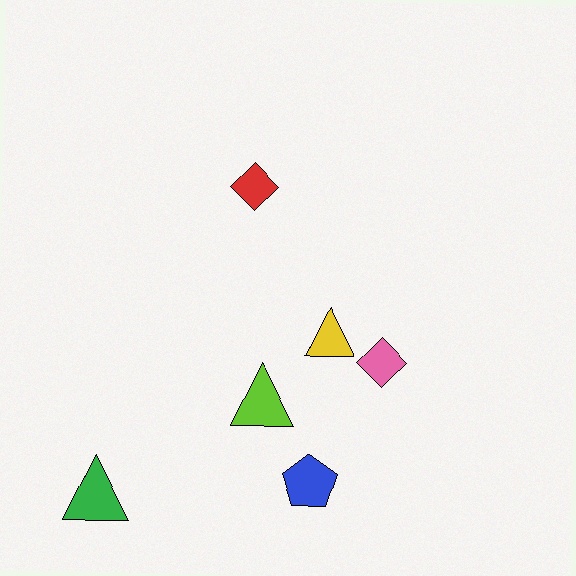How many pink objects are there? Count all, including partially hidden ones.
There is 1 pink object.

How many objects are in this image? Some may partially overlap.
There are 6 objects.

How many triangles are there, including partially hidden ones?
There are 3 triangles.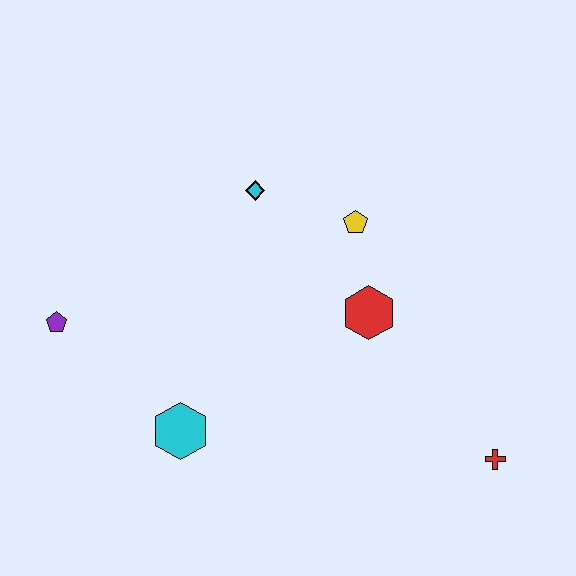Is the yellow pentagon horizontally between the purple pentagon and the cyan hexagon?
No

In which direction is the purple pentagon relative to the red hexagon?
The purple pentagon is to the left of the red hexagon.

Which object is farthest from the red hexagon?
The purple pentagon is farthest from the red hexagon.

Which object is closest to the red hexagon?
The yellow pentagon is closest to the red hexagon.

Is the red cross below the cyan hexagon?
Yes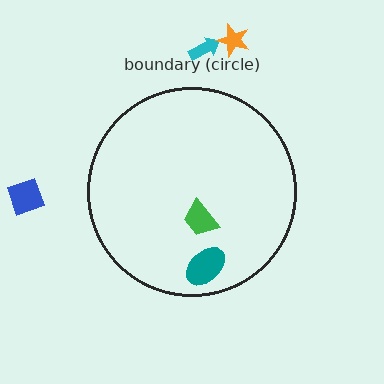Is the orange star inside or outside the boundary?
Outside.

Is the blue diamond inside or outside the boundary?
Outside.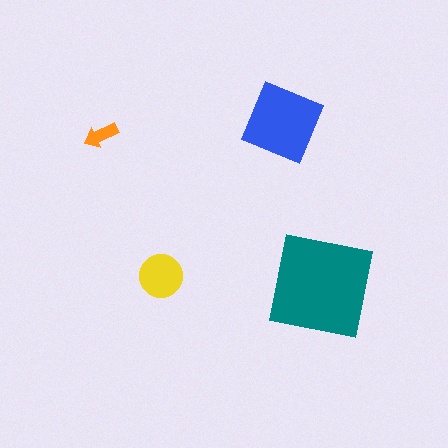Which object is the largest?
The teal square.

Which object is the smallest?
The orange arrow.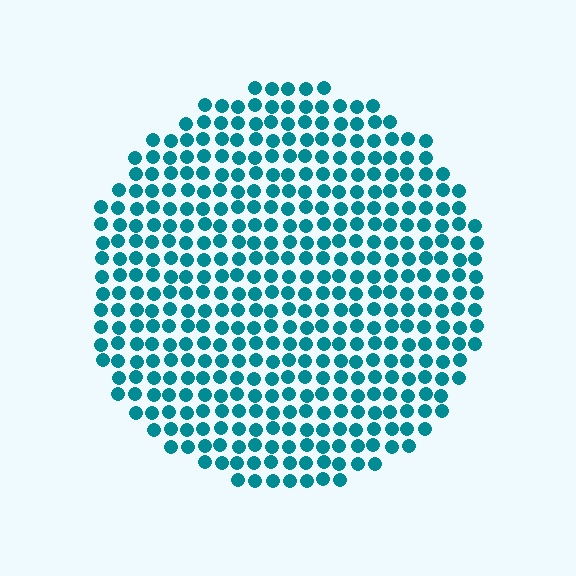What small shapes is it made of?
It is made of small circles.